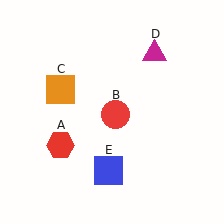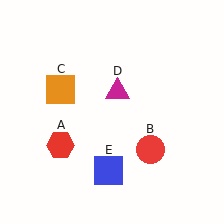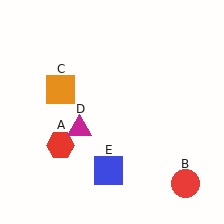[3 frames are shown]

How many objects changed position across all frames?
2 objects changed position: red circle (object B), magenta triangle (object D).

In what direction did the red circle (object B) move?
The red circle (object B) moved down and to the right.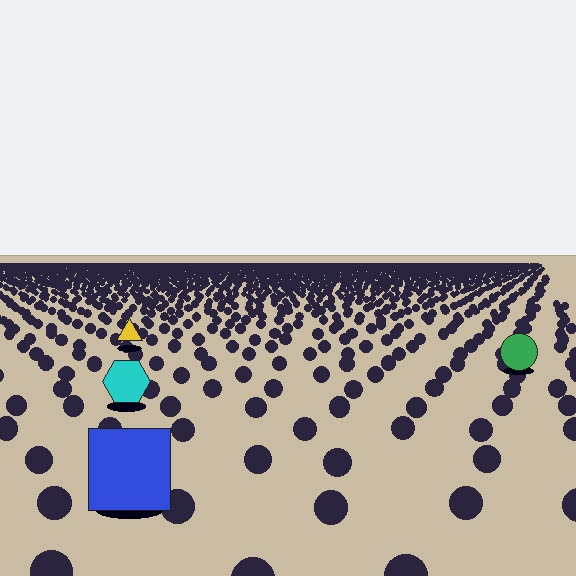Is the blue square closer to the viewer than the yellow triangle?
Yes. The blue square is closer — you can tell from the texture gradient: the ground texture is coarser near it.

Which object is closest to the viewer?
The blue square is closest. The texture marks near it are larger and more spread out.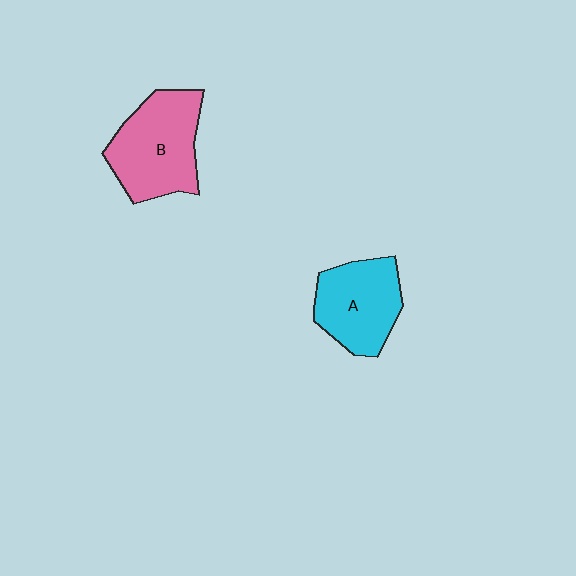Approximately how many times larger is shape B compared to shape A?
Approximately 1.2 times.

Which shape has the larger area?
Shape B (pink).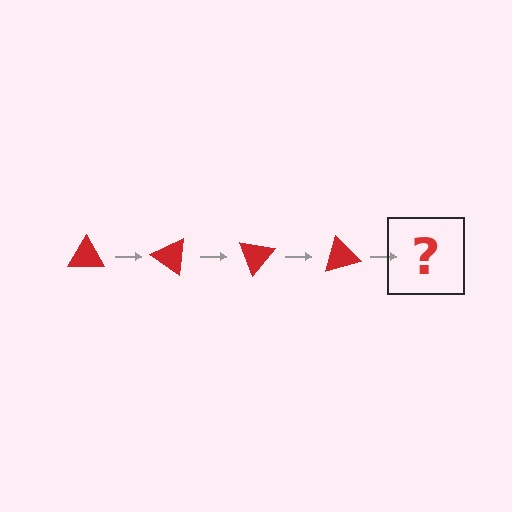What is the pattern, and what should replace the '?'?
The pattern is that the triangle rotates 35 degrees each step. The '?' should be a red triangle rotated 140 degrees.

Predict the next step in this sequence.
The next step is a red triangle rotated 140 degrees.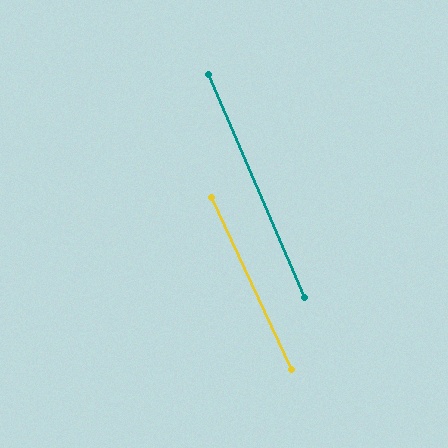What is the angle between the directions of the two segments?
Approximately 1 degree.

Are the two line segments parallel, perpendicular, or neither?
Parallel — their directions differ by only 1.4°.